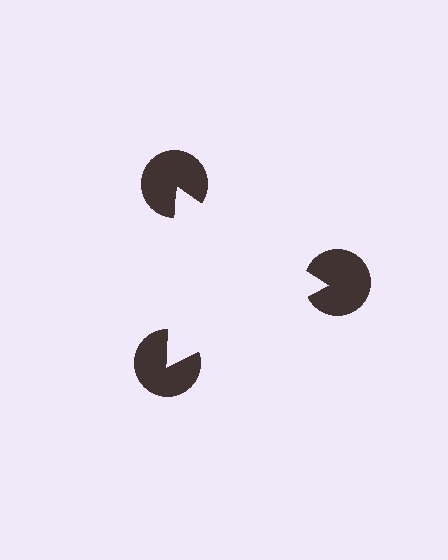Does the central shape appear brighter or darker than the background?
It typically appears slightly brighter than the background, even though no actual brightness change is drawn.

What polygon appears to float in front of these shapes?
An illusory triangle — its edges are inferred from the aligned wedge cuts in the pac-man discs, not physically drawn.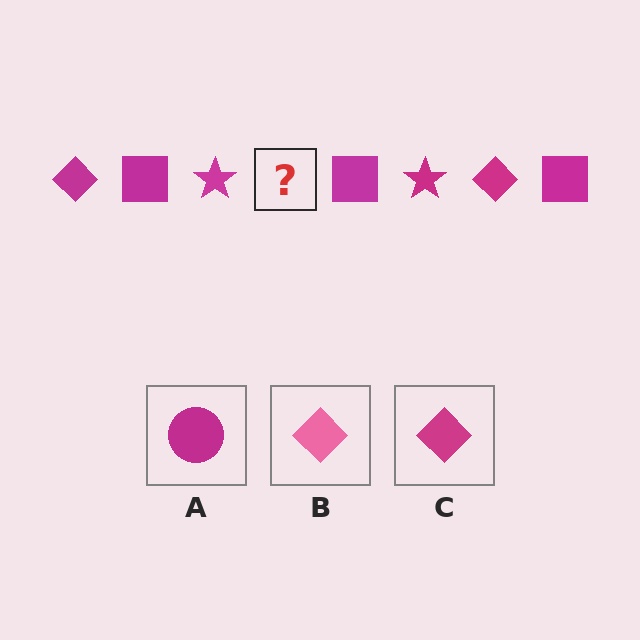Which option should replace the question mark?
Option C.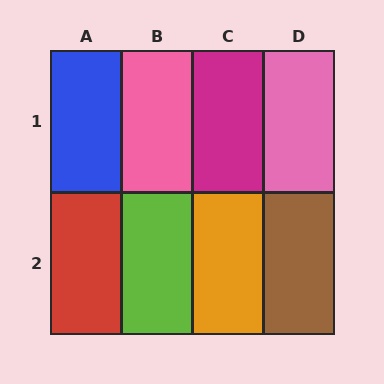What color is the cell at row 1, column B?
Pink.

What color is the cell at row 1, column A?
Blue.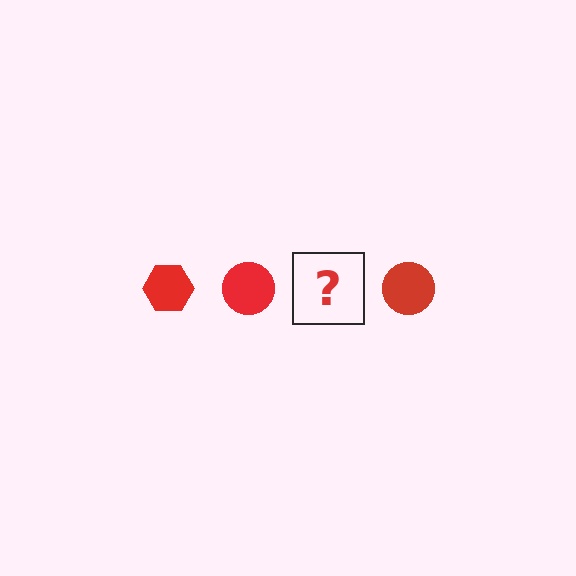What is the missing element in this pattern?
The missing element is a red hexagon.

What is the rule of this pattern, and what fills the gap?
The rule is that the pattern cycles through hexagon, circle shapes in red. The gap should be filled with a red hexagon.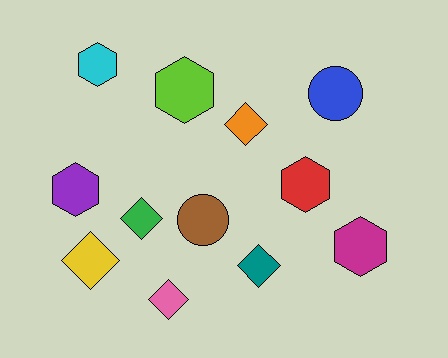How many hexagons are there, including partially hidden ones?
There are 5 hexagons.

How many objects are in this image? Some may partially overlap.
There are 12 objects.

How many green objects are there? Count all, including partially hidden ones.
There is 1 green object.